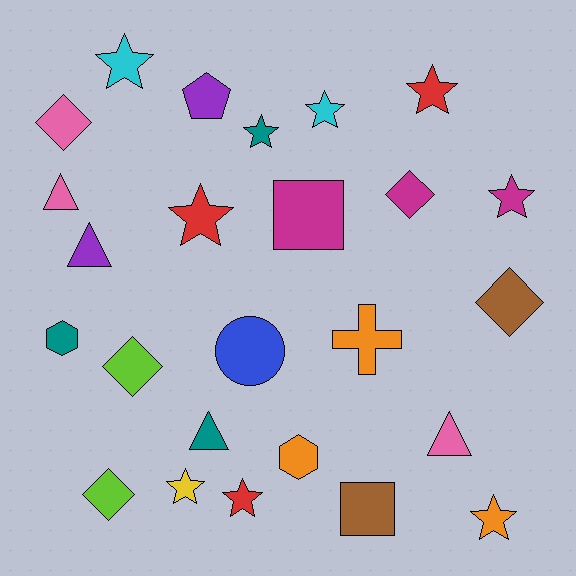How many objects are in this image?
There are 25 objects.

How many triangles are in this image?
There are 4 triangles.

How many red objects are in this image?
There are 3 red objects.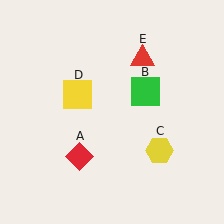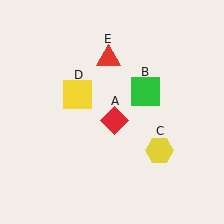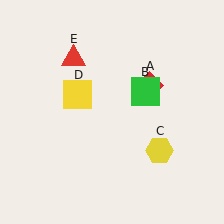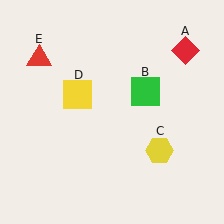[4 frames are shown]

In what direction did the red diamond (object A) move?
The red diamond (object A) moved up and to the right.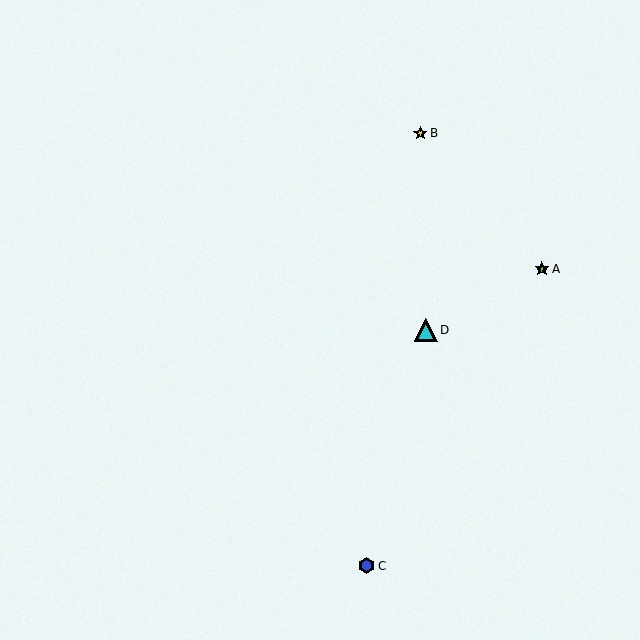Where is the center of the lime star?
The center of the lime star is at (542, 269).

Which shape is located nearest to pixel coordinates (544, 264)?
The lime star (labeled A) at (542, 269) is nearest to that location.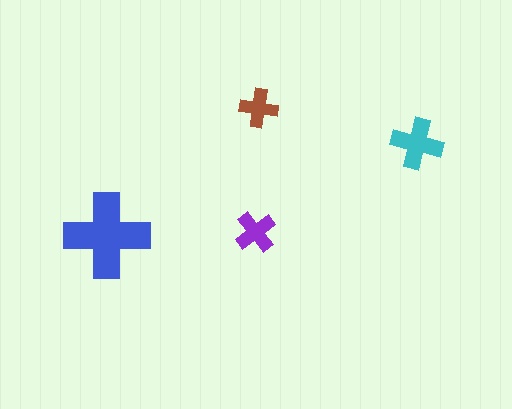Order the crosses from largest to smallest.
the blue one, the cyan one, the purple one, the brown one.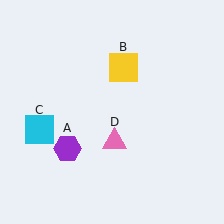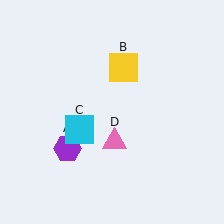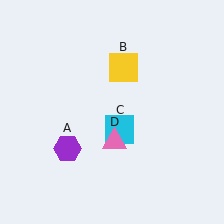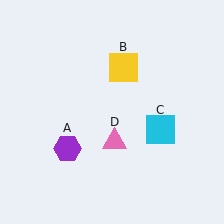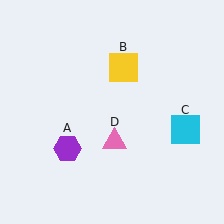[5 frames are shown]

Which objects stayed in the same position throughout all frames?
Purple hexagon (object A) and yellow square (object B) and pink triangle (object D) remained stationary.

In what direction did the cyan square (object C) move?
The cyan square (object C) moved right.